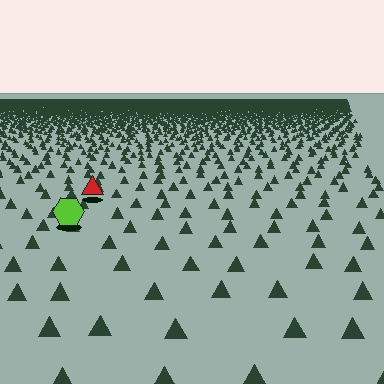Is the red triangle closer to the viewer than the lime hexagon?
No. The lime hexagon is closer — you can tell from the texture gradient: the ground texture is coarser near it.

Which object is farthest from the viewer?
The red triangle is farthest from the viewer. It appears smaller and the ground texture around it is denser.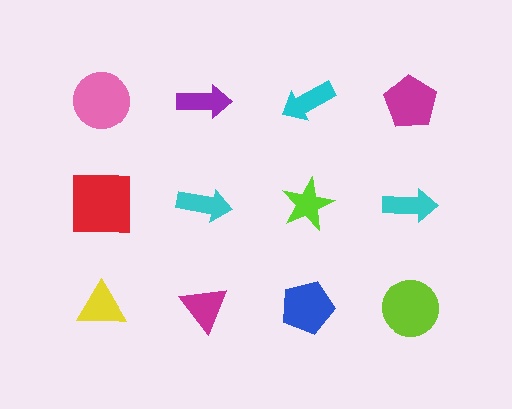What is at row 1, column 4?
A magenta pentagon.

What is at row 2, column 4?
A cyan arrow.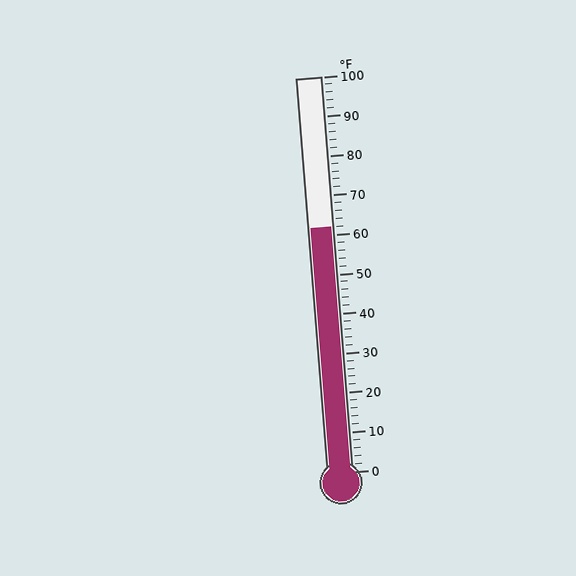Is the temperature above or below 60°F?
The temperature is above 60°F.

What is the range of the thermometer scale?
The thermometer scale ranges from 0°F to 100°F.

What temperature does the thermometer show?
The thermometer shows approximately 62°F.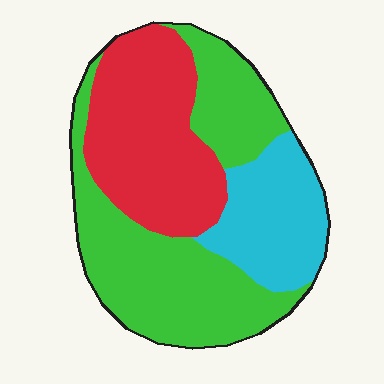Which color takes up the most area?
Green, at roughly 45%.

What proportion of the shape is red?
Red covers about 35% of the shape.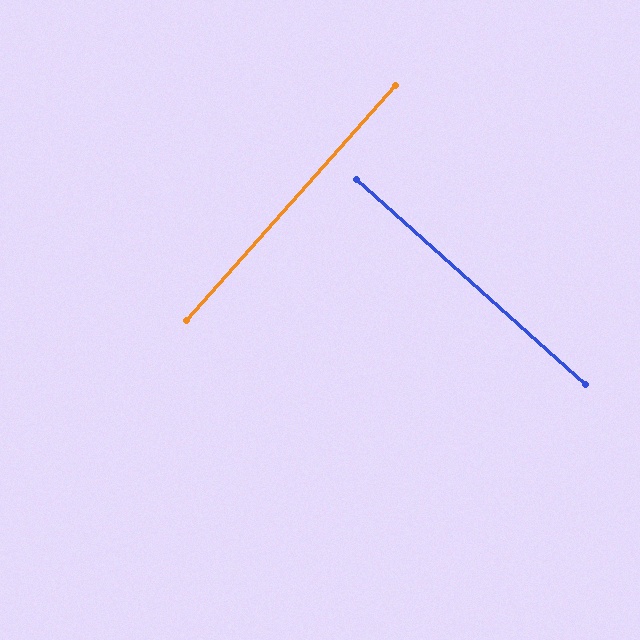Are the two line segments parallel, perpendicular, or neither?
Perpendicular — they meet at approximately 90°.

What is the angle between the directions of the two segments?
Approximately 90 degrees.